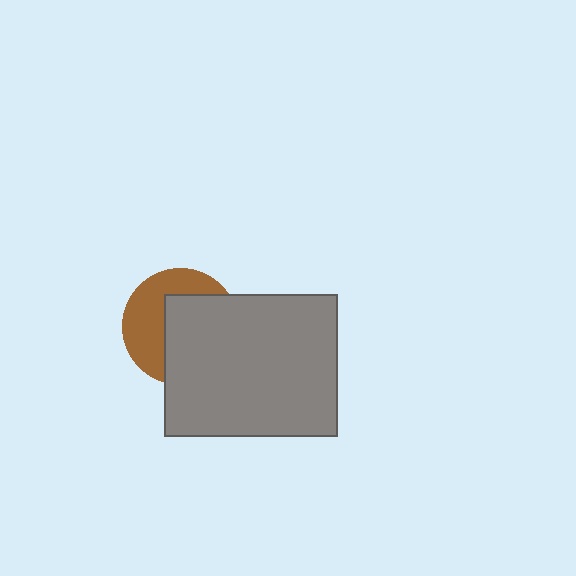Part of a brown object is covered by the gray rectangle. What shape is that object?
It is a circle.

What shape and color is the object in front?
The object in front is a gray rectangle.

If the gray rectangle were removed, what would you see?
You would see the complete brown circle.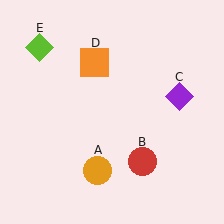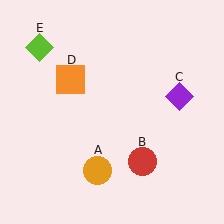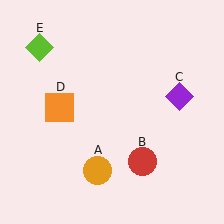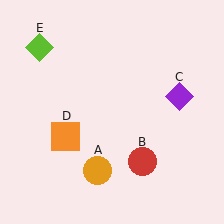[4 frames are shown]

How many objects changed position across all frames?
1 object changed position: orange square (object D).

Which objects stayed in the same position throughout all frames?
Orange circle (object A) and red circle (object B) and purple diamond (object C) and lime diamond (object E) remained stationary.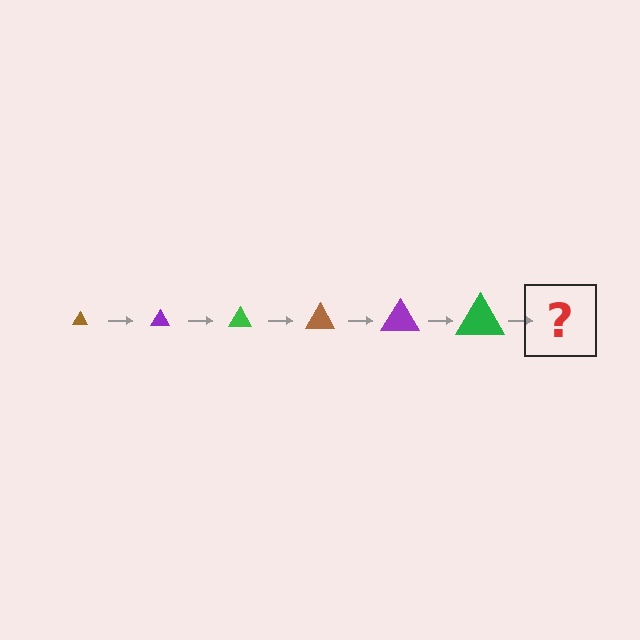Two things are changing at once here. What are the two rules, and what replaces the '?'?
The two rules are that the triangle grows larger each step and the color cycles through brown, purple, and green. The '?' should be a brown triangle, larger than the previous one.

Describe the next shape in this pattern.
It should be a brown triangle, larger than the previous one.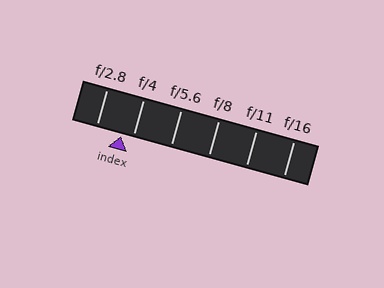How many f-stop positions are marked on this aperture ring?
There are 6 f-stop positions marked.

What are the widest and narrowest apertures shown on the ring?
The widest aperture shown is f/2.8 and the narrowest is f/16.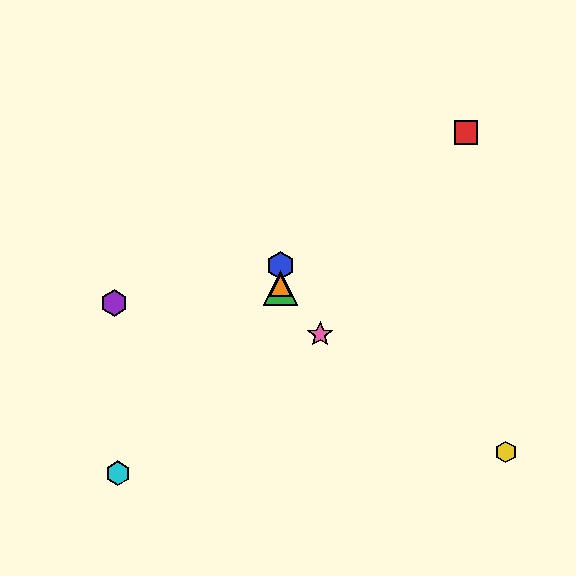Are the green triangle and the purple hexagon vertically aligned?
No, the green triangle is at x≈281 and the purple hexagon is at x≈114.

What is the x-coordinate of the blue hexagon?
The blue hexagon is at x≈281.